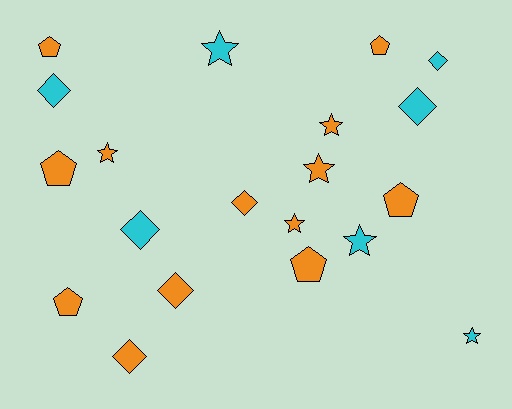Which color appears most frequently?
Orange, with 13 objects.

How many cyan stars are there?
There are 3 cyan stars.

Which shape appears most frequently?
Diamond, with 7 objects.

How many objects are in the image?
There are 20 objects.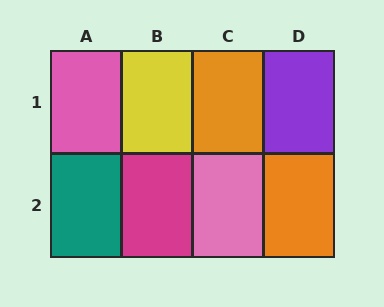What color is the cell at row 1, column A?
Pink.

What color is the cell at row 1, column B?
Yellow.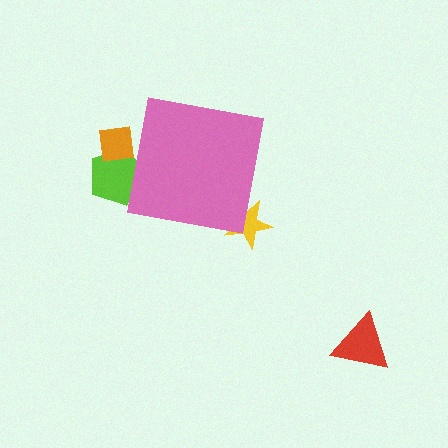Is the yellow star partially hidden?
Yes, the yellow star is partially hidden behind the pink square.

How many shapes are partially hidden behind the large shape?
3 shapes are partially hidden.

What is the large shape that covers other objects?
A pink square.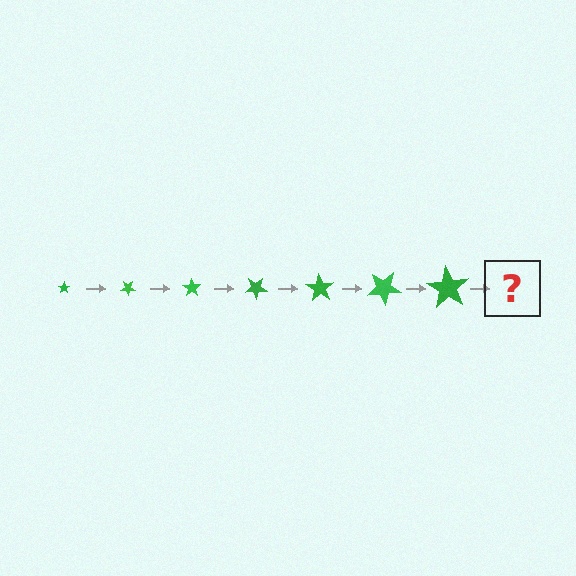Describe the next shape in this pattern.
It should be a star, larger than the previous one and rotated 245 degrees from the start.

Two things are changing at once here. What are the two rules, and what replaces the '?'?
The two rules are that the star grows larger each step and it rotates 35 degrees each step. The '?' should be a star, larger than the previous one and rotated 245 degrees from the start.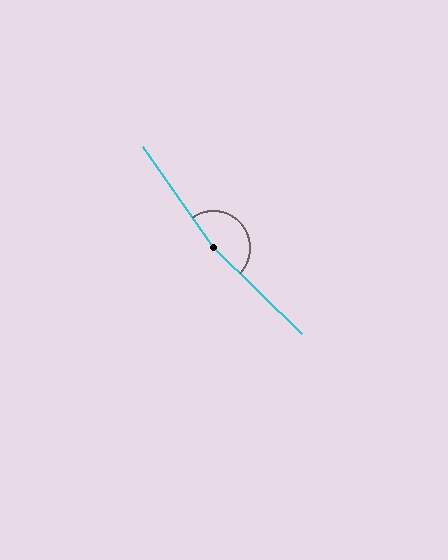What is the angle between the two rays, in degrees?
Approximately 169 degrees.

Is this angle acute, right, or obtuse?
It is obtuse.